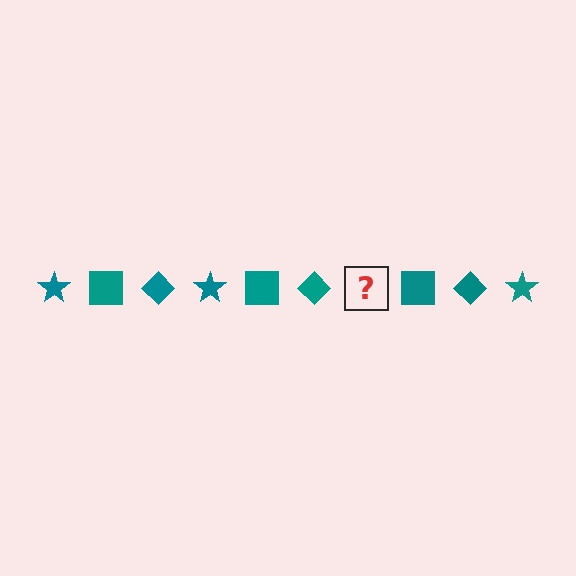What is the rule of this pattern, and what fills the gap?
The rule is that the pattern cycles through star, square, diamond shapes in teal. The gap should be filled with a teal star.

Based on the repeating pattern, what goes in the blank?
The blank should be a teal star.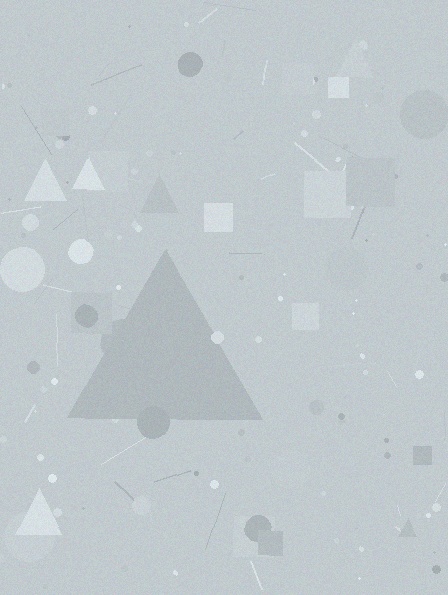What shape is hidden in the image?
A triangle is hidden in the image.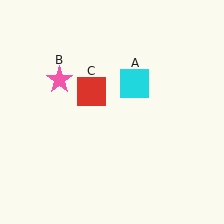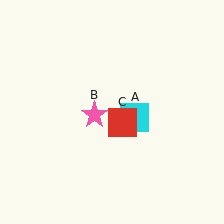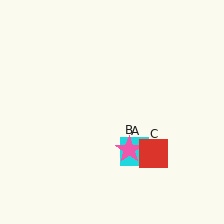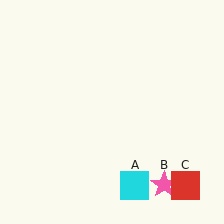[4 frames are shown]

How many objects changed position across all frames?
3 objects changed position: cyan square (object A), pink star (object B), red square (object C).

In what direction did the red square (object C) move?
The red square (object C) moved down and to the right.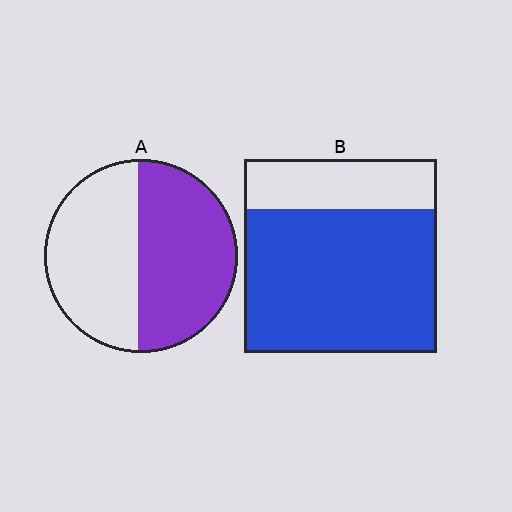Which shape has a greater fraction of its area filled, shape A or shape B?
Shape B.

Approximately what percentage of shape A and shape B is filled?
A is approximately 50% and B is approximately 75%.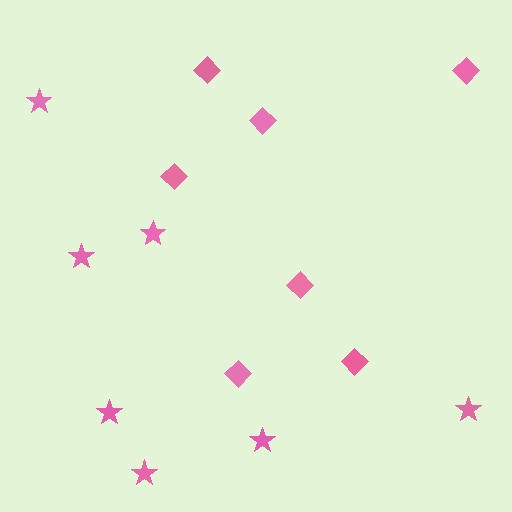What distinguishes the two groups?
There are 2 groups: one group of diamonds (7) and one group of stars (7).